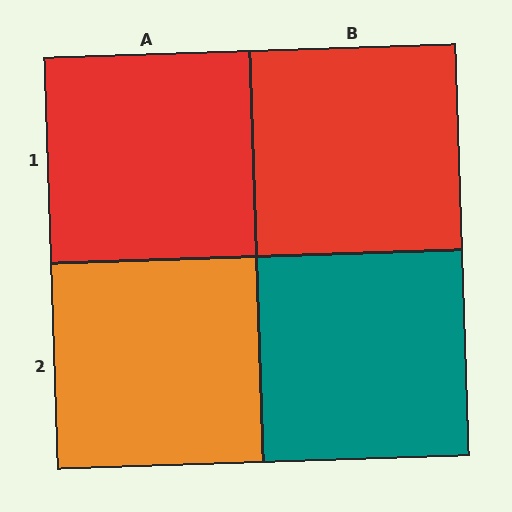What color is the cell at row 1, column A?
Red.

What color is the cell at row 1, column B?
Red.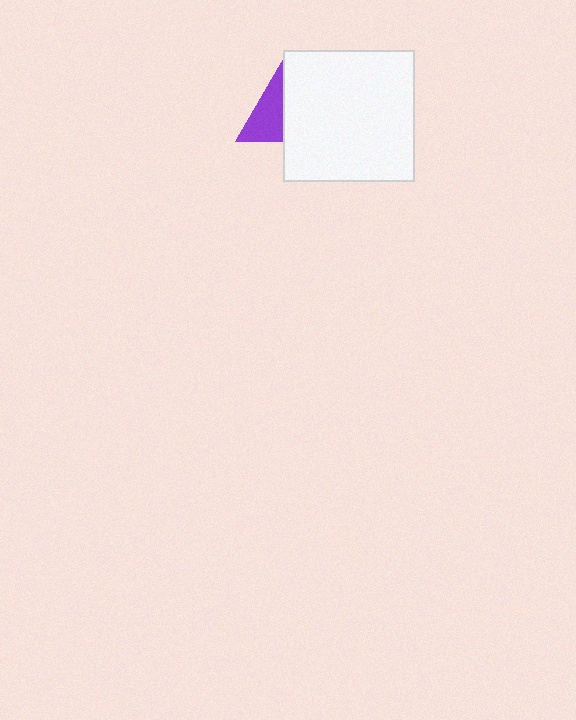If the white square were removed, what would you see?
You would see the complete purple triangle.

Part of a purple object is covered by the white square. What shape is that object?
It is a triangle.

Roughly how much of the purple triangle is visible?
About half of it is visible (roughly 46%).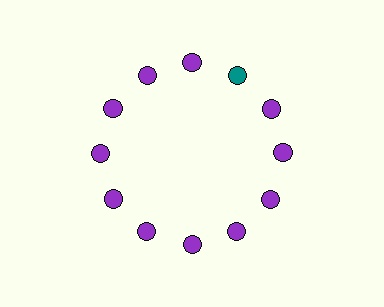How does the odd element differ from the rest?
It has a different color: teal instead of purple.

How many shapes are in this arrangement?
There are 12 shapes arranged in a ring pattern.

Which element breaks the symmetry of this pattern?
The teal circle at roughly the 1 o'clock position breaks the symmetry. All other shapes are purple circles.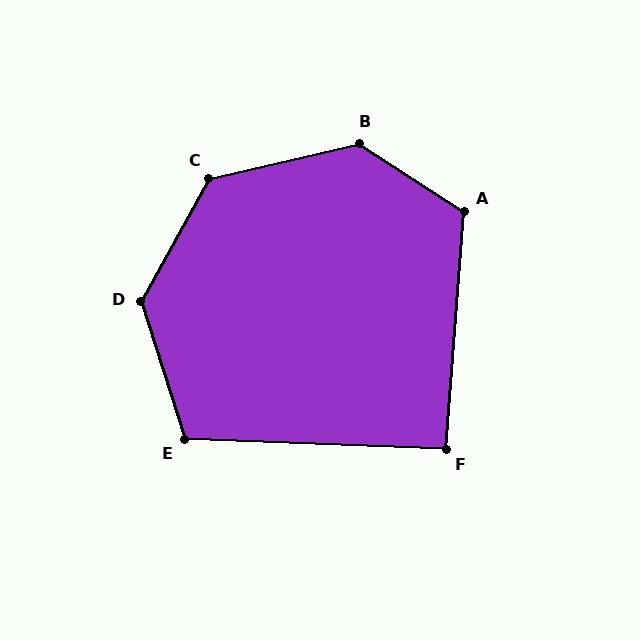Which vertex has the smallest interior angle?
F, at approximately 92 degrees.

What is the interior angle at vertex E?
Approximately 110 degrees (obtuse).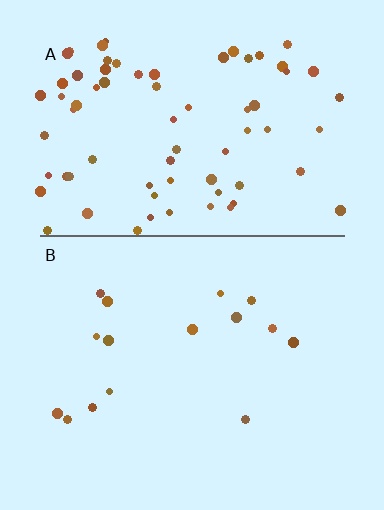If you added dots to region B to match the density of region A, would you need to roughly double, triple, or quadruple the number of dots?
Approximately quadruple.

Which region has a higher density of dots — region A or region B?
A (the top).